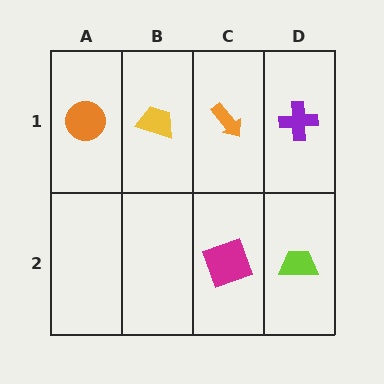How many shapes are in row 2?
2 shapes.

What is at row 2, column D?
A lime trapezoid.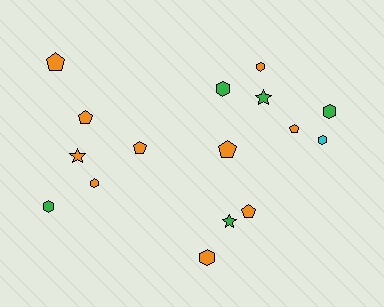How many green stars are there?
There are 2 green stars.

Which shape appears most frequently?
Hexagon, with 7 objects.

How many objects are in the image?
There are 16 objects.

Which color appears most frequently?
Orange, with 10 objects.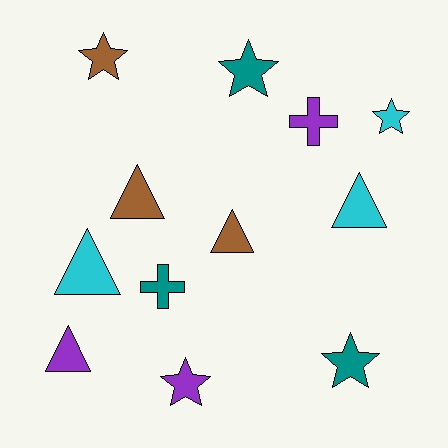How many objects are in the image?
There are 12 objects.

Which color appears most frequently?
Purple, with 3 objects.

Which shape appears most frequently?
Star, with 5 objects.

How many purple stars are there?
There is 1 purple star.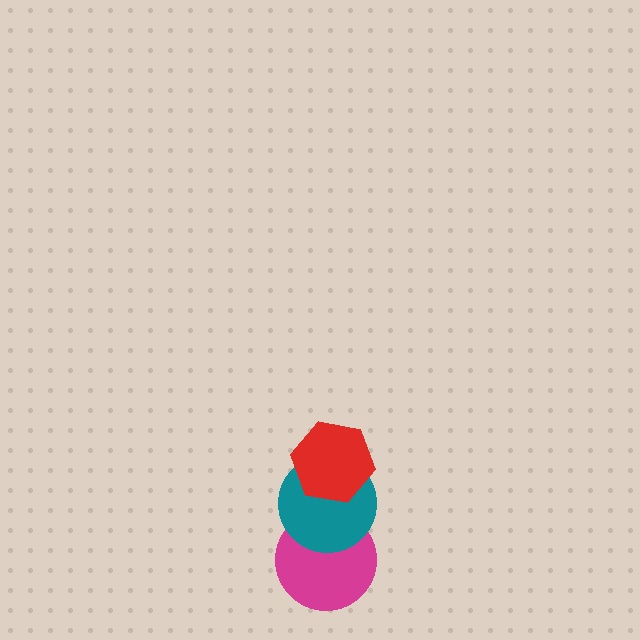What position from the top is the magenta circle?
The magenta circle is 3rd from the top.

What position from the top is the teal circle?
The teal circle is 2nd from the top.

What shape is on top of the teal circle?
The red hexagon is on top of the teal circle.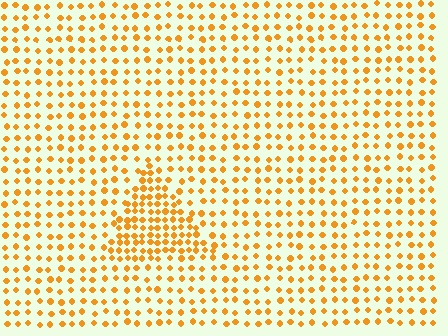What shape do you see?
I see a triangle.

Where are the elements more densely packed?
The elements are more densely packed inside the triangle boundary.